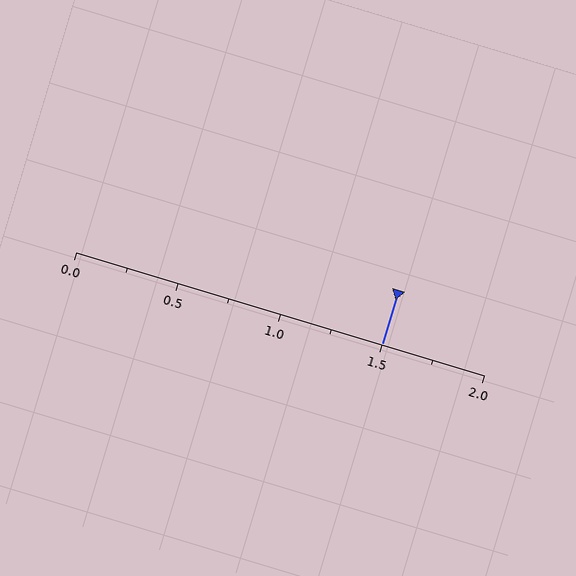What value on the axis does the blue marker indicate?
The marker indicates approximately 1.5.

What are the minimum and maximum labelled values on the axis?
The axis runs from 0.0 to 2.0.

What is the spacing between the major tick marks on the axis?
The major ticks are spaced 0.5 apart.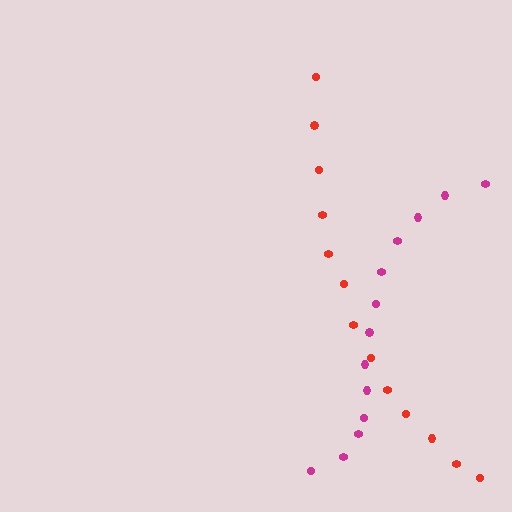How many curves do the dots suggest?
There are 2 distinct paths.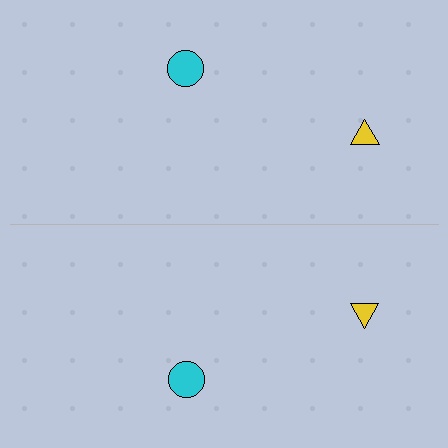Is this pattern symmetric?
Yes, this pattern has bilateral (reflection) symmetry.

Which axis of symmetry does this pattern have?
The pattern has a horizontal axis of symmetry running through the center of the image.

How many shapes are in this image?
There are 4 shapes in this image.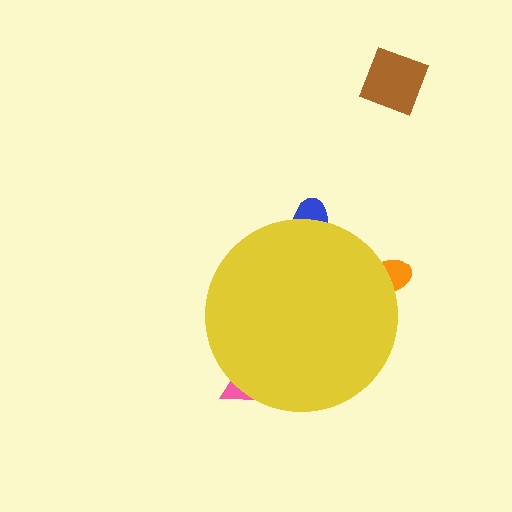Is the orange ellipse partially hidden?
Yes, the orange ellipse is partially hidden behind the yellow circle.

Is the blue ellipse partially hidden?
Yes, the blue ellipse is partially hidden behind the yellow circle.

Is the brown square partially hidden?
No, the brown square is fully visible.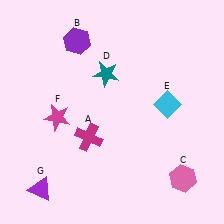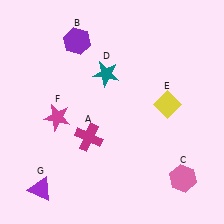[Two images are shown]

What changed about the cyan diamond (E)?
In Image 1, E is cyan. In Image 2, it changed to yellow.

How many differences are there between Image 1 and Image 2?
There is 1 difference between the two images.